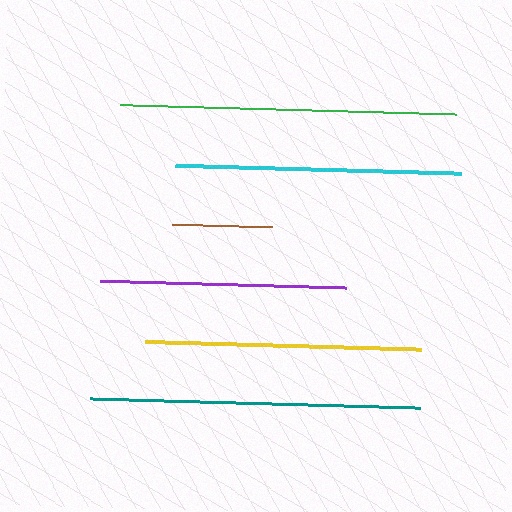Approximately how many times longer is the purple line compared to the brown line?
The purple line is approximately 2.5 times the length of the brown line.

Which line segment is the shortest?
The brown line is the shortest at approximately 100 pixels.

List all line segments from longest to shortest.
From longest to shortest: green, teal, cyan, yellow, purple, brown.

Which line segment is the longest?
The green line is the longest at approximately 336 pixels.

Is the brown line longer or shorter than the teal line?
The teal line is longer than the brown line.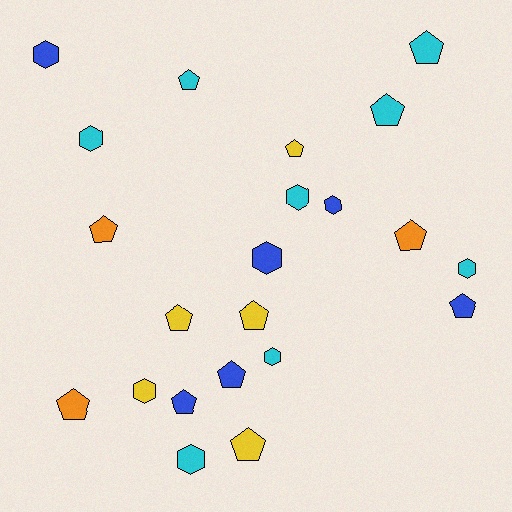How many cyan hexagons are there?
There are 5 cyan hexagons.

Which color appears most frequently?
Cyan, with 8 objects.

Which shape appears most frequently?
Pentagon, with 13 objects.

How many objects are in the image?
There are 22 objects.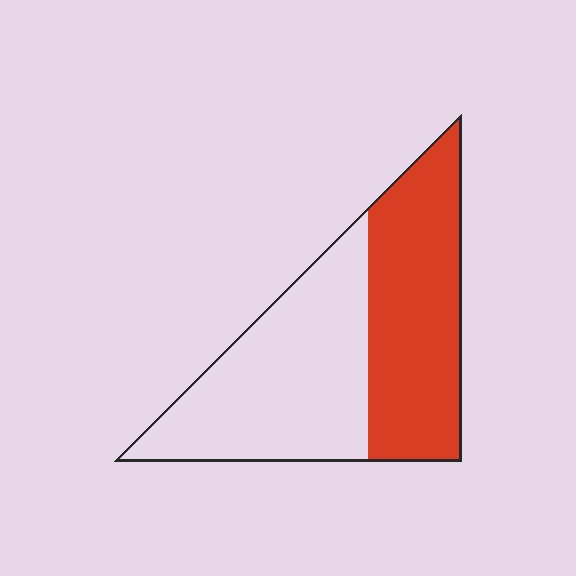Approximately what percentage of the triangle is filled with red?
Approximately 45%.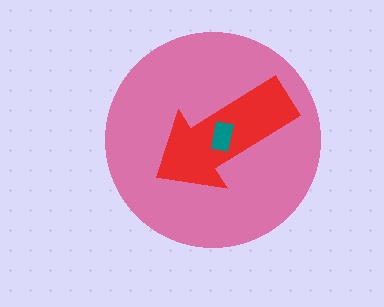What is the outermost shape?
The pink circle.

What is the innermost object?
The teal rectangle.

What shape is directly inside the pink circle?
The red arrow.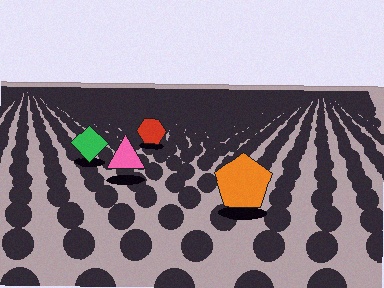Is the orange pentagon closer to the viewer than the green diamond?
Yes. The orange pentagon is closer — you can tell from the texture gradient: the ground texture is coarser near it.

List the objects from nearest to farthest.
From nearest to farthest: the orange pentagon, the pink triangle, the green diamond, the red hexagon.